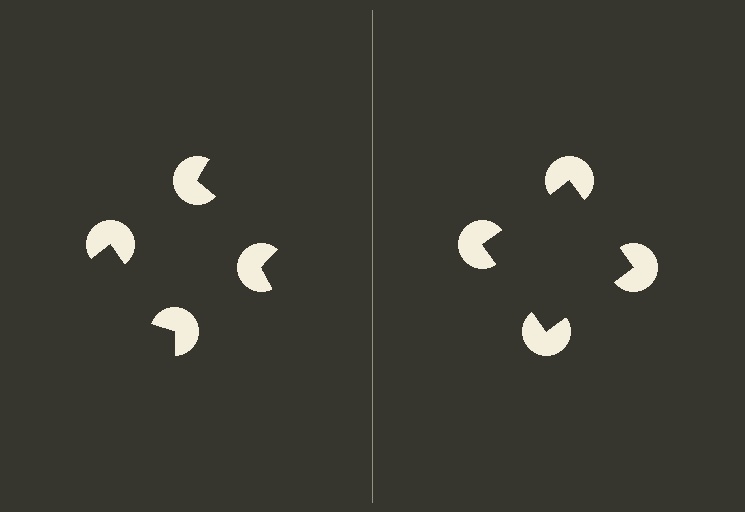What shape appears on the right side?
An illusory square.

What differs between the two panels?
The pac-man discs are positioned identically on both sides; only the wedge orientations differ. On the right they align to a square; on the left they are misaligned.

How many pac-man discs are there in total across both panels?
8 — 4 on each side.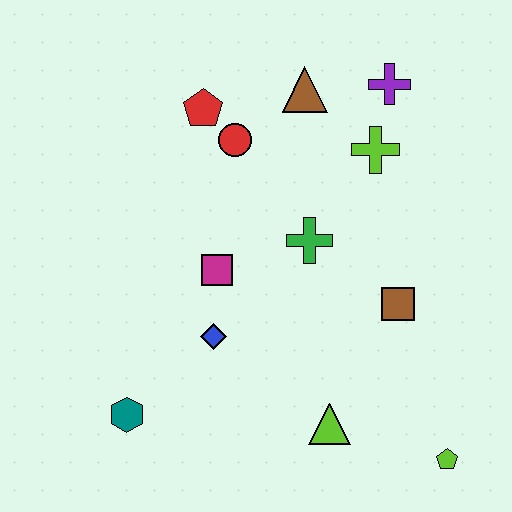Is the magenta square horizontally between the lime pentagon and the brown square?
No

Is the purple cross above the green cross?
Yes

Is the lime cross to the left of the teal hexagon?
No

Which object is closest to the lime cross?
The purple cross is closest to the lime cross.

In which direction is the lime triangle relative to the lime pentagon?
The lime triangle is to the left of the lime pentagon.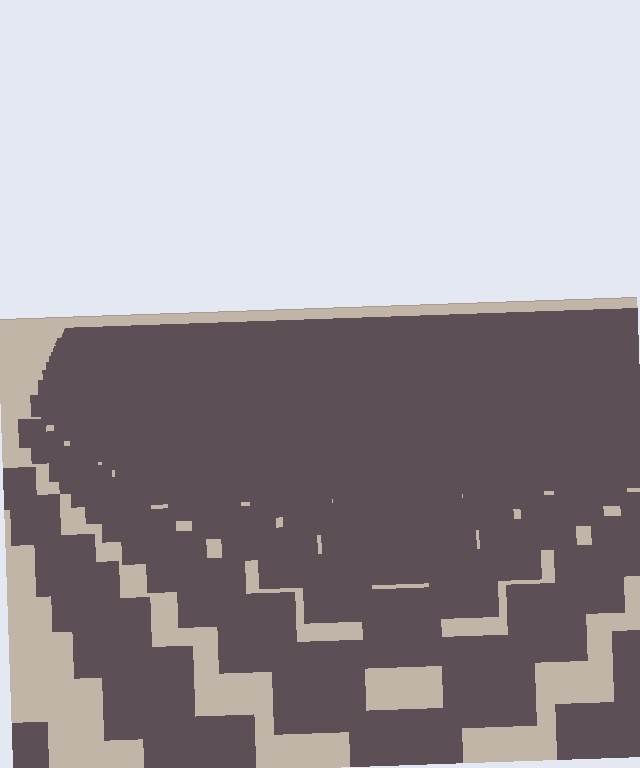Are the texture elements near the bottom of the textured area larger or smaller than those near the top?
Larger. Near the bottom, elements are closer to the viewer and appear at a bigger on-screen size.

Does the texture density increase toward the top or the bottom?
Density increases toward the top.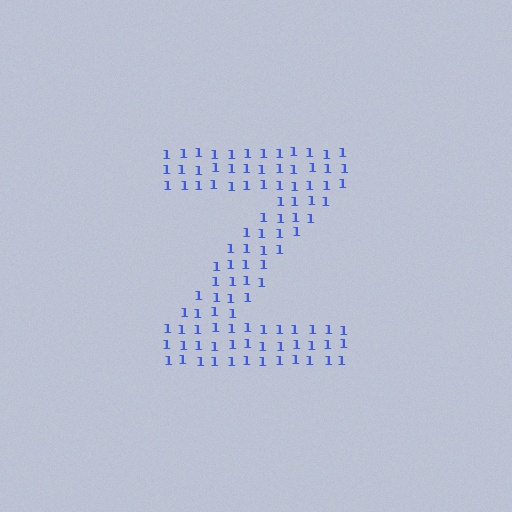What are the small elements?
The small elements are digit 1's.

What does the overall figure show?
The overall figure shows the letter Z.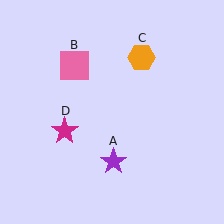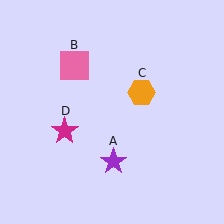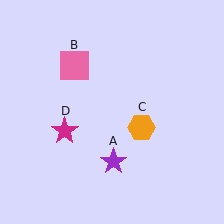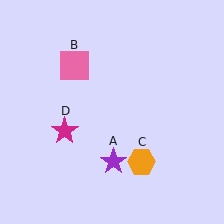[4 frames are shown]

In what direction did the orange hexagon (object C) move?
The orange hexagon (object C) moved down.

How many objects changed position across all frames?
1 object changed position: orange hexagon (object C).